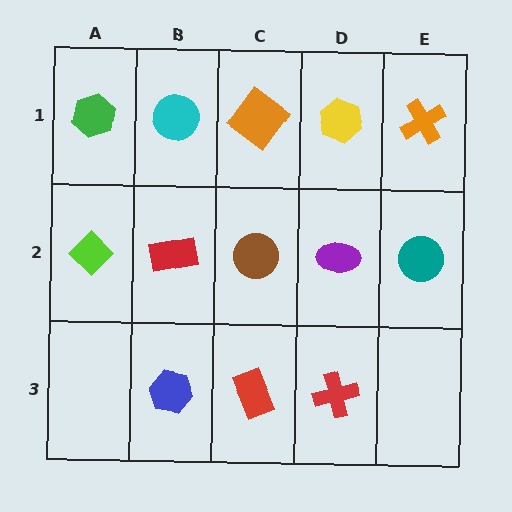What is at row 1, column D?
A yellow hexagon.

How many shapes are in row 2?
5 shapes.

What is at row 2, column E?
A teal circle.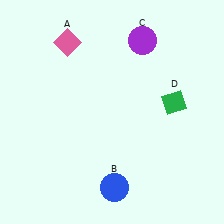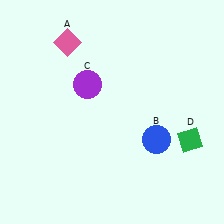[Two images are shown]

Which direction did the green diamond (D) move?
The green diamond (D) moved down.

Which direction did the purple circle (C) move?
The purple circle (C) moved left.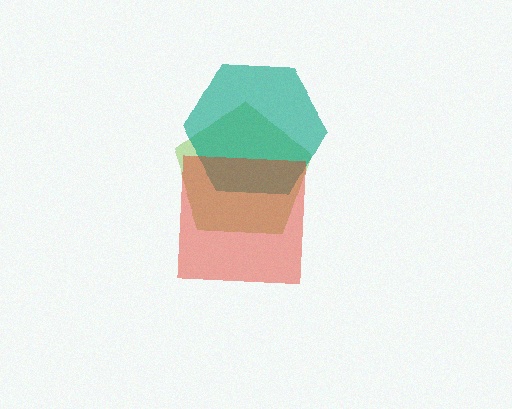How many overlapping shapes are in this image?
There are 3 overlapping shapes in the image.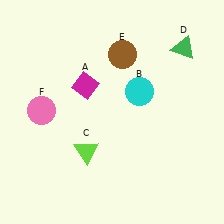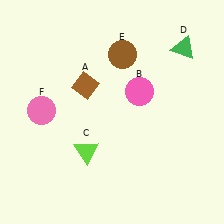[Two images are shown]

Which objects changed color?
A changed from magenta to brown. B changed from cyan to pink.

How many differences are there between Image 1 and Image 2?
There are 2 differences between the two images.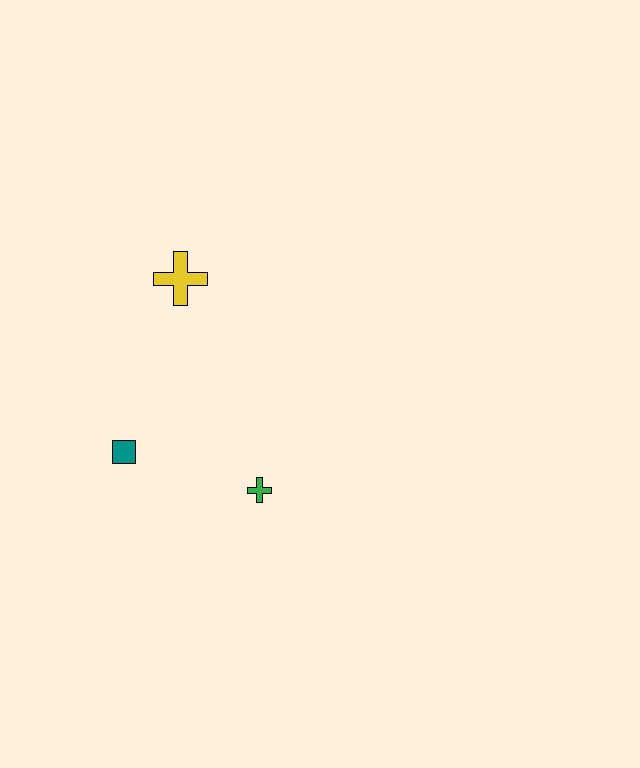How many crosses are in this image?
There are 2 crosses.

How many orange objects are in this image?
There are no orange objects.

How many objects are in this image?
There are 3 objects.